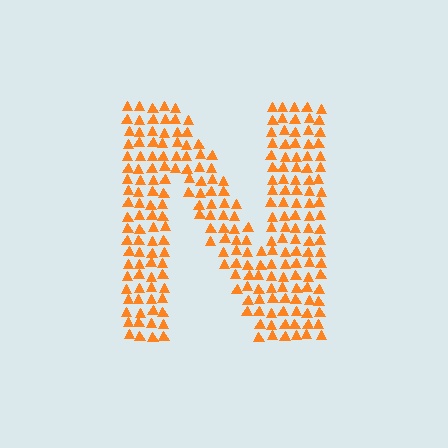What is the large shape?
The large shape is the letter N.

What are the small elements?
The small elements are triangles.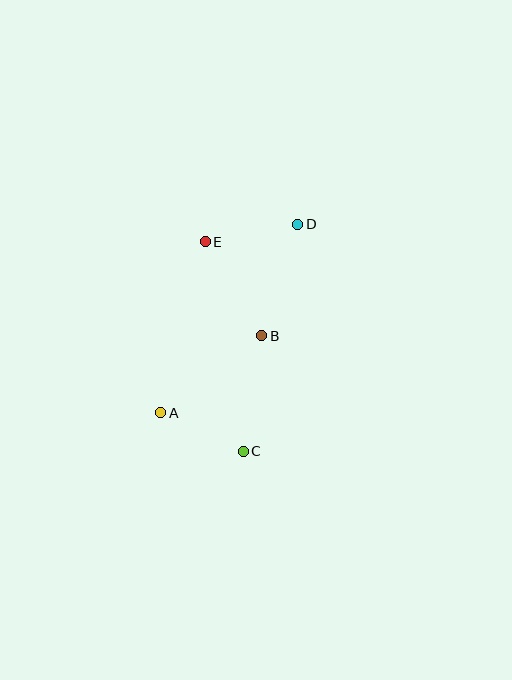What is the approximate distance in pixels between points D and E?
The distance between D and E is approximately 95 pixels.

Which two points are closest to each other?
Points A and C are closest to each other.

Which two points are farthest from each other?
Points C and D are farthest from each other.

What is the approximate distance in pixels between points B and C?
The distance between B and C is approximately 117 pixels.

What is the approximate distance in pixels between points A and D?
The distance between A and D is approximately 233 pixels.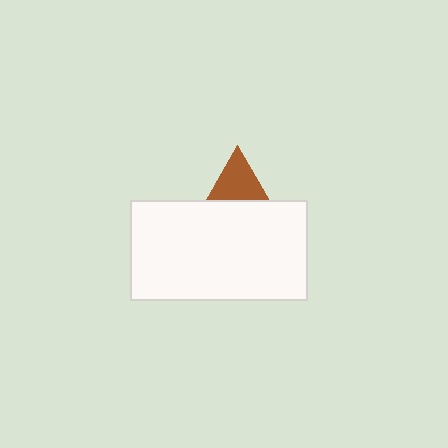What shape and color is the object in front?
The object in front is a white rectangle.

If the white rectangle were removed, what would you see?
You would see the complete brown triangle.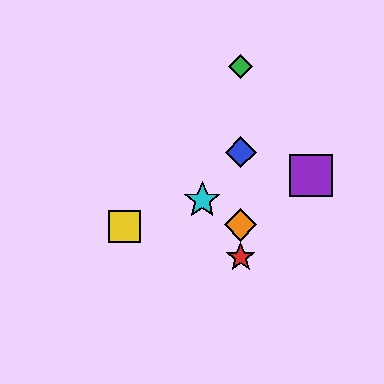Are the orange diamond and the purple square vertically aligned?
No, the orange diamond is at x≈241 and the purple square is at x≈311.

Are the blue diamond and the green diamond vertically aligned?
Yes, both are at x≈241.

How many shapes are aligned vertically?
4 shapes (the red star, the blue diamond, the green diamond, the orange diamond) are aligned vertically.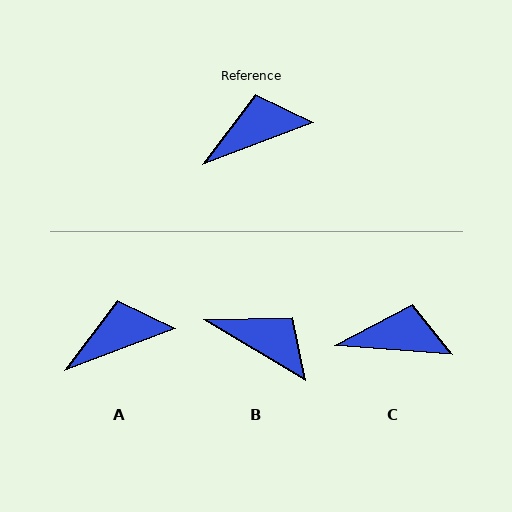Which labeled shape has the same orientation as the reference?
A.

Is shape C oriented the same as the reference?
No, it is off by about 25 degrees.